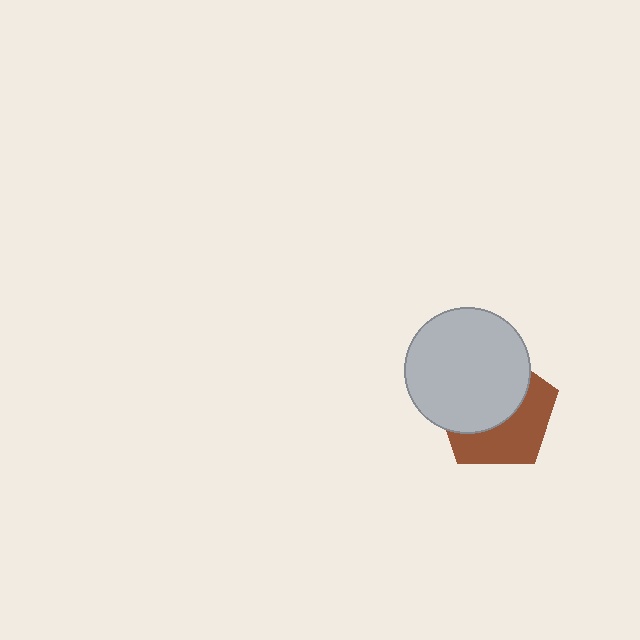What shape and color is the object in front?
The object in front is a light gray circle.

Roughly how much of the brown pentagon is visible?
About half of it is visible (roughly 45%).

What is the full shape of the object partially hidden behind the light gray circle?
The partially hidden object is a brown pentagon.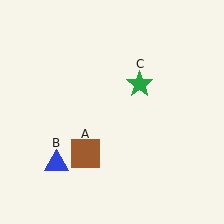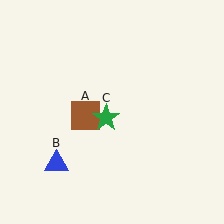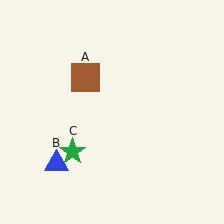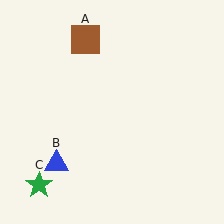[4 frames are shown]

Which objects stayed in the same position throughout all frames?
Blue triangle (object B) remained stationary.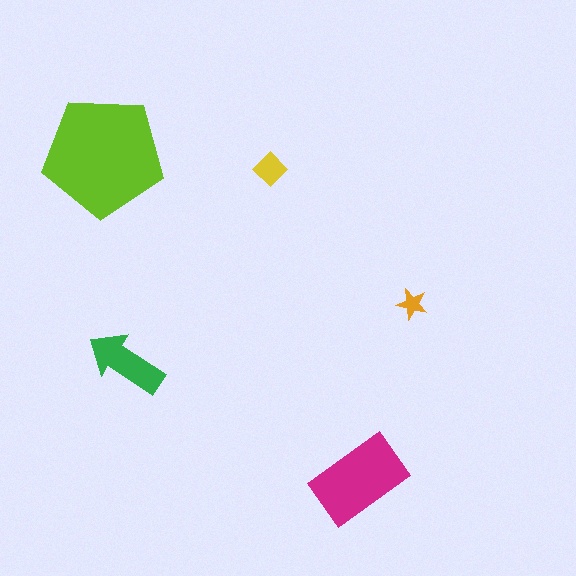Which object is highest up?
The lime pentagon is topmost.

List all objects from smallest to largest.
The orange star, the yellow diamond, the green arrow, the magenta rectangle, the lime pentagon.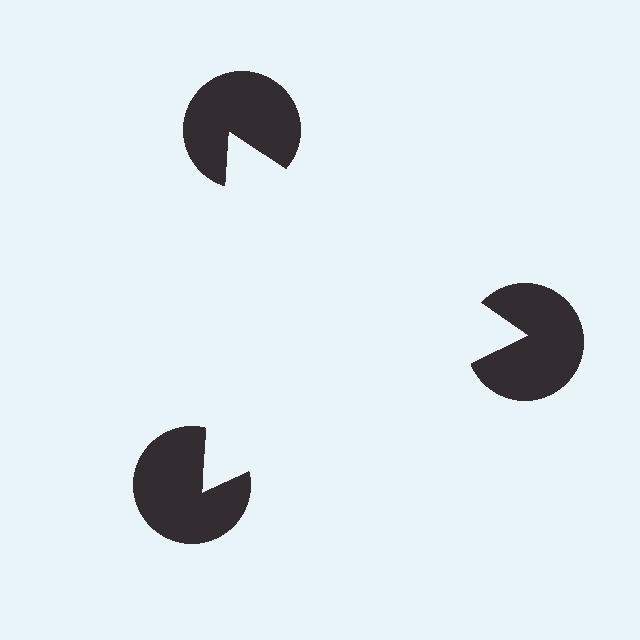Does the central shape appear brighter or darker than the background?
It typically appears slightly brighter than the background, even though no actual brightness change is drawn.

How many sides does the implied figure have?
3 sides.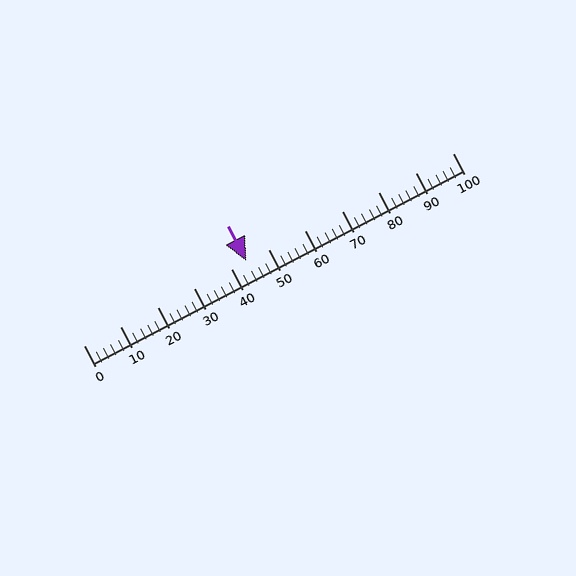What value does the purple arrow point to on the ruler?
The purple arrow points to approximately 44.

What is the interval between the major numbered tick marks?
The major tick marks are spaced 10 units apart.